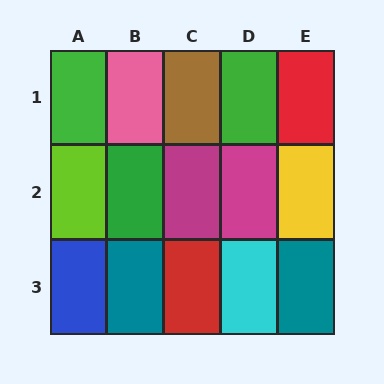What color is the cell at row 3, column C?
Red.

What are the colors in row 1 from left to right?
Green, pink, brown, green, red.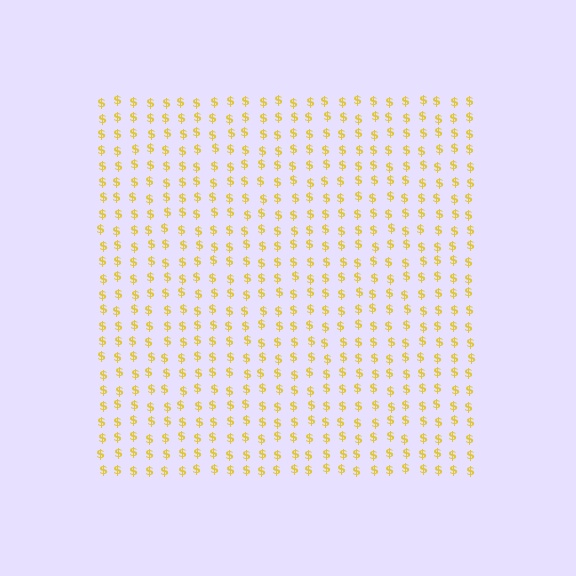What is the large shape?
The large shape is a square.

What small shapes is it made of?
It is made of small dollar signs.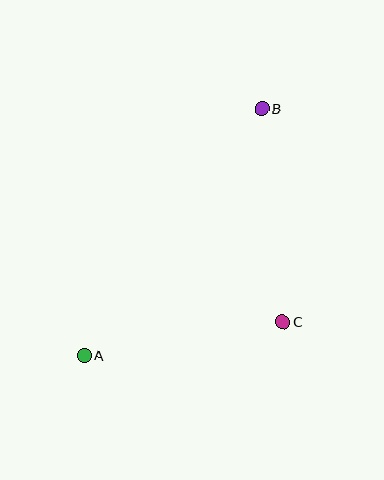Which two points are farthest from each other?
Points A and B are farthest from each other.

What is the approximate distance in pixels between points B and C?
The distance between B and C is approximately 214 pixels.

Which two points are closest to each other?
Points A and C are closest to each other.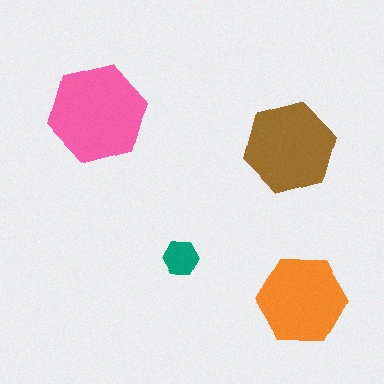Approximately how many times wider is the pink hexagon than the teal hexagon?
About 2.5 times wider.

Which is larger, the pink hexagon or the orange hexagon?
The pink one.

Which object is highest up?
The pink hexagon is topmost.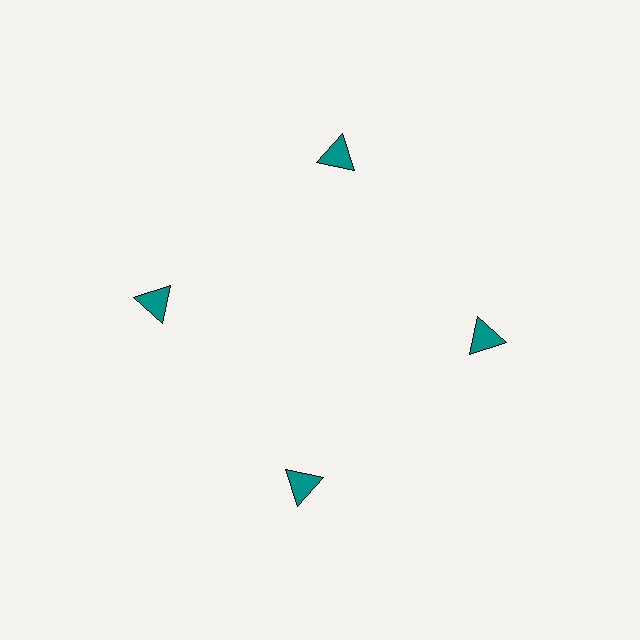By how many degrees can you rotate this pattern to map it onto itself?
The pattern maps onto itself every 90 degrees of rotation.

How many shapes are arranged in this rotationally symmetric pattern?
There are 4 shapes, arranged in 4 groups of 1.